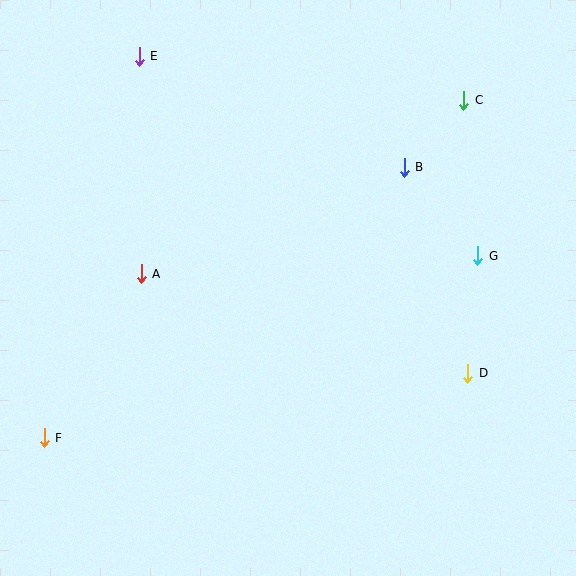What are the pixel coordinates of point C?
Point C is at (464, 100).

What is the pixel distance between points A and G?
The distance between A and G is 337 pixels.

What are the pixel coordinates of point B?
Point B is at (404, 167).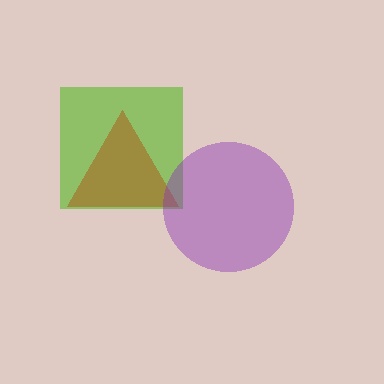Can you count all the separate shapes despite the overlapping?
Yes, there are 3 separate shapes.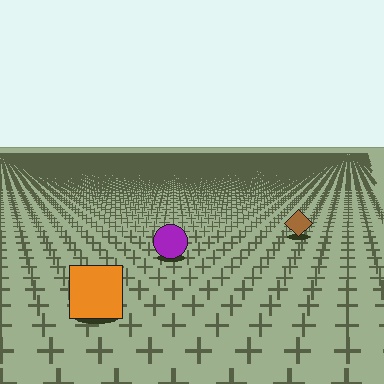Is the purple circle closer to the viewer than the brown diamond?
Yes. The purple circle is closer — you can tell from the texture gradient: the ground texture is coarser near it.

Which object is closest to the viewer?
The orange square is closest. The texture marks near it are larger and more spread out.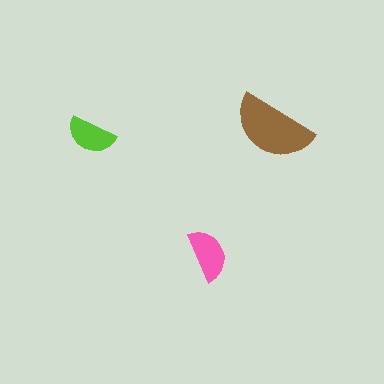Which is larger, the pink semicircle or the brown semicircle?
The brown one.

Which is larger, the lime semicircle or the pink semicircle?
The pink one.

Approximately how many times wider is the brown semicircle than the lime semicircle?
About 1.5 times wider.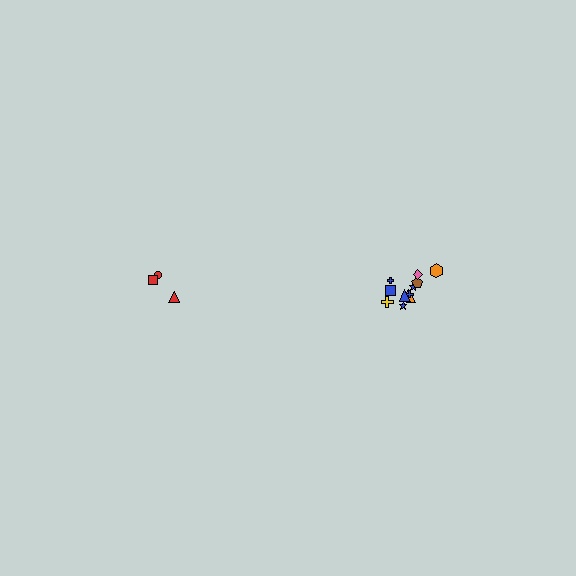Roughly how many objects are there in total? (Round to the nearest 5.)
Roughly 15 objects in total.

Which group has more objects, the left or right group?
The right group.